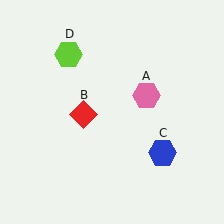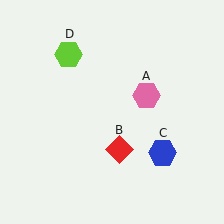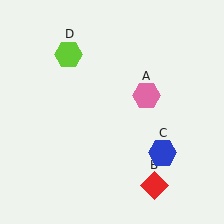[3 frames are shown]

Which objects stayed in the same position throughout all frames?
Pink hexagon (object A) and blue hexagon (object C) and lime hexagon (object D) remained stationary.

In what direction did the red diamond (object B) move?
The red diamond (object B) moved down and to the right.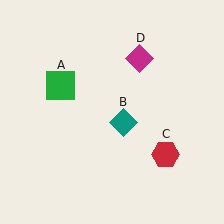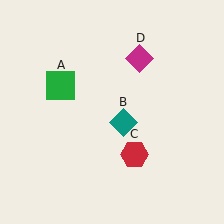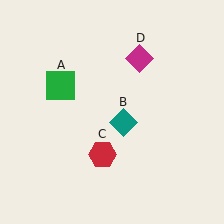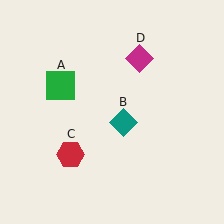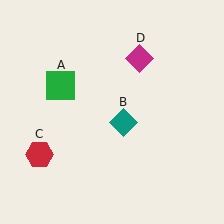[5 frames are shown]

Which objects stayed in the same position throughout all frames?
Green square (object A) and teal diamond (object B) and magenta diamond (object D) remained stationary.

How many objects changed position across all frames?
1 object changed position: red hexagon (object C).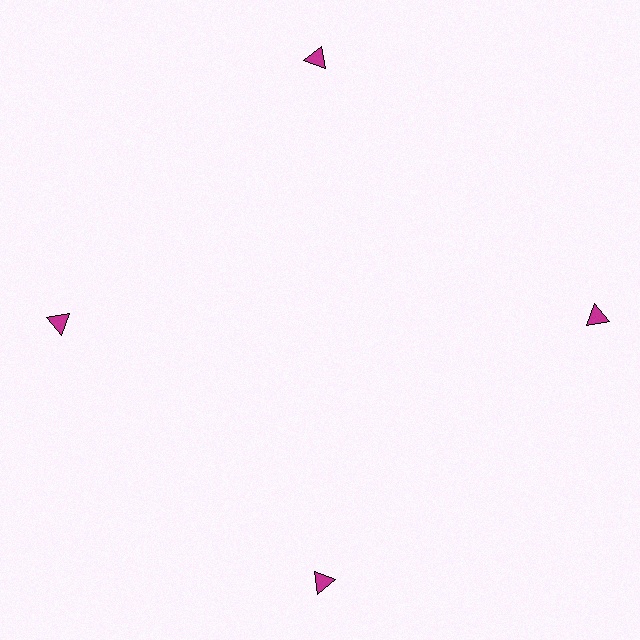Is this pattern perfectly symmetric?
No. The 4 magenta triangles are arranged in a ring, but one element near the 3 o'clock position is pushed outward from the center, breaking the 4-fold rotational symmetry.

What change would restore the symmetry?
The symmetry would be restored by moving it inward, back onto the ring so that all 4 triangles sit at equal angles and equal distance from the center.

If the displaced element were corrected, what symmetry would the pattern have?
It would have 4-fold rotational symmetry — the pattern would map onto itself every 90 degrees.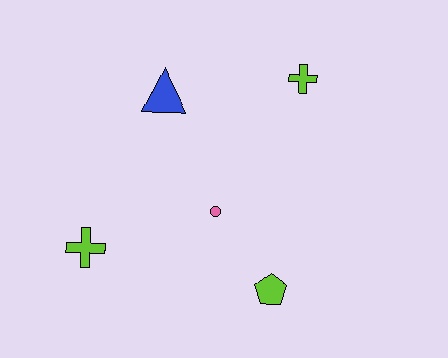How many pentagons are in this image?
There is 1 pentagon.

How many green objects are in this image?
There are no green objects.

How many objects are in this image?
There are 5 objects.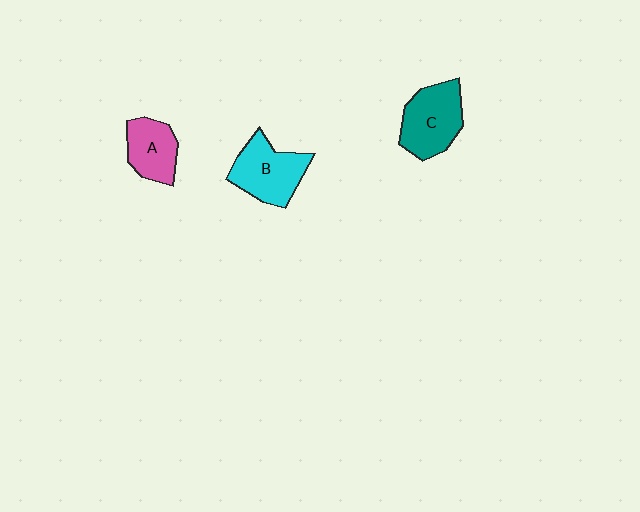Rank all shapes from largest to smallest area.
From largest to smallest: C (teal), B (cyan), A (pink).